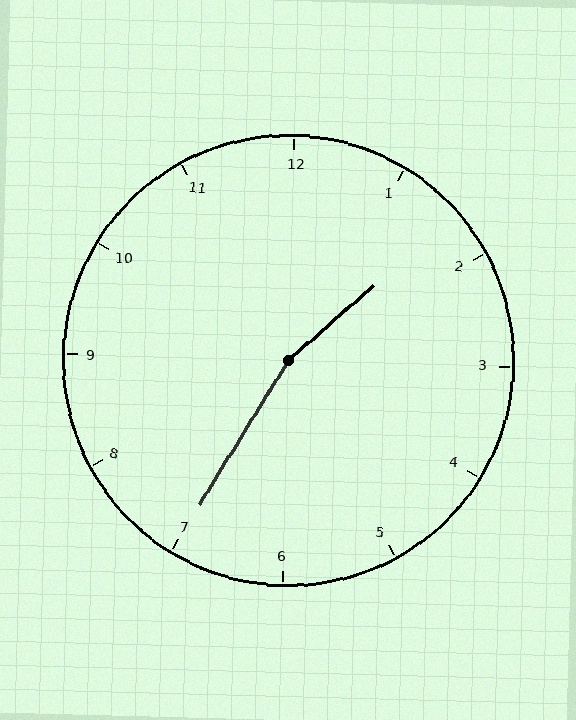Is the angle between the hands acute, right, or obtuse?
It is obtuse.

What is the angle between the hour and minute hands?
Approximately 162 degrees.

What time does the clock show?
1:35.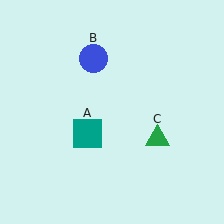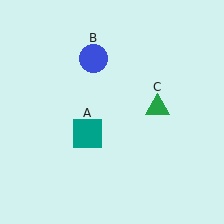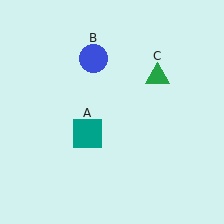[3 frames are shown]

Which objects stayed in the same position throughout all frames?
Teal square (object A) and blue circle (object B) remained stationary.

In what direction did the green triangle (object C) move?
The green triangle (object C) moved up.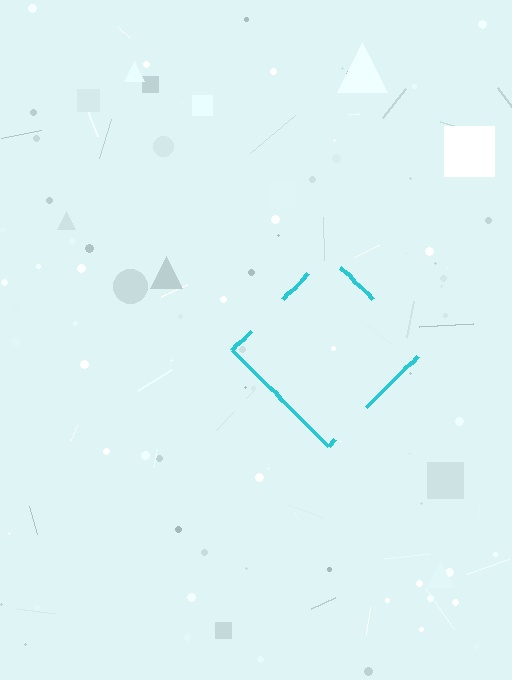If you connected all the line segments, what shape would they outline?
They would outline a diamond.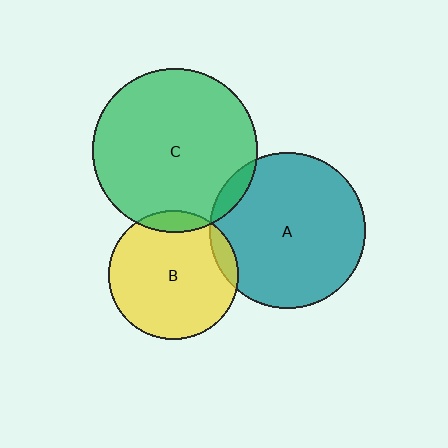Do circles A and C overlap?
Yes.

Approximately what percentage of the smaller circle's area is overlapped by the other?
Approximately 5%.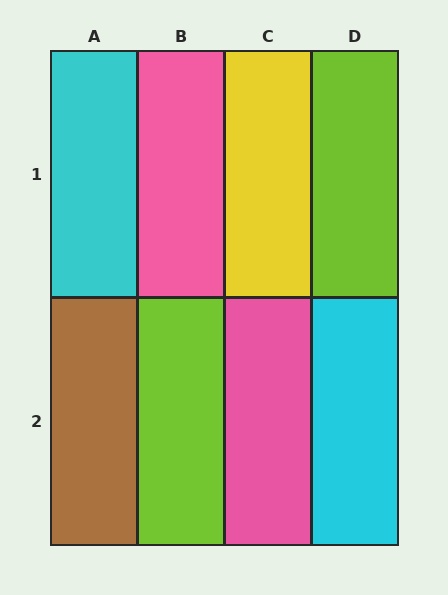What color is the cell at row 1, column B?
Pink.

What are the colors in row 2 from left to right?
Brown, lime, pink, cyan.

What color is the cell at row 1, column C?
Yellow.